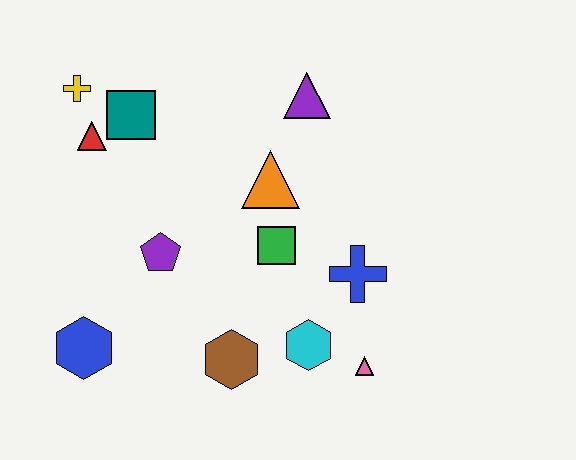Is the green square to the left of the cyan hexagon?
Yes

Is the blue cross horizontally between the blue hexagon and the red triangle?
No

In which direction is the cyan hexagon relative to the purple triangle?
The cyan hexagon is below the purple triangle.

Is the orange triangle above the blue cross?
Yes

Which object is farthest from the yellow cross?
The pink triangle is farthest from the yellow cross.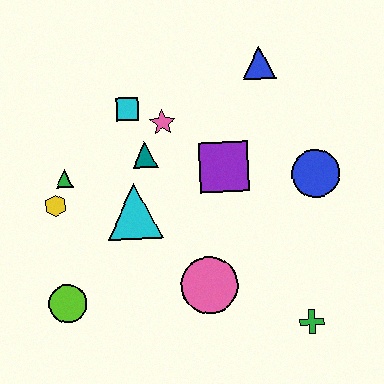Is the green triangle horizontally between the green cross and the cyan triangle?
No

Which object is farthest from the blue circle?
The lime circle is farthest from the blue circle.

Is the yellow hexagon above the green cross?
Yes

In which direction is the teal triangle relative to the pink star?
The teal triangle is below the pink star.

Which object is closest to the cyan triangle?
The teal triangle is closest to the cyan triangle.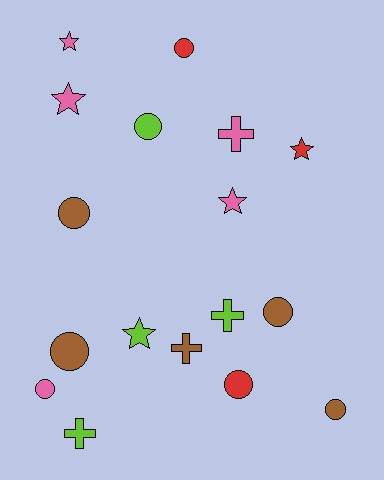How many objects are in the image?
There are 17 objects.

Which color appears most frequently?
Pink, with 5 objects.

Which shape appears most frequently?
Circle, with 8 objects.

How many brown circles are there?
There are 4 brown circles.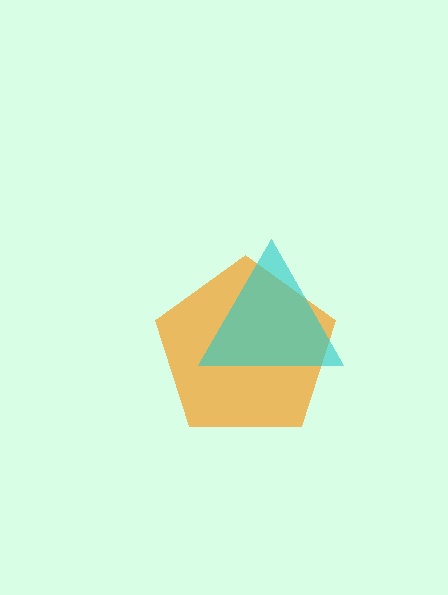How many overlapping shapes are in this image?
There are 2 overlapping shapes in the image.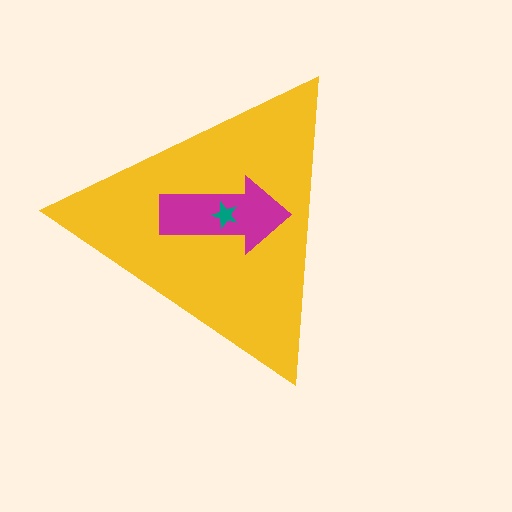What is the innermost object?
The teal star.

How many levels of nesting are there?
3.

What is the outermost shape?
The yellow triangle.